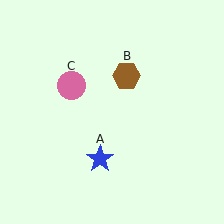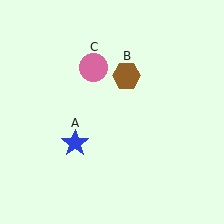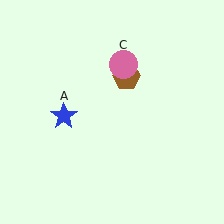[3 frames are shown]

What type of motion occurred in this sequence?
The blue star (object A), pink circle (object C) rotated clockwise around the center of the scene.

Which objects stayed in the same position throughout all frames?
Brown hexagon (object B) remained stationary.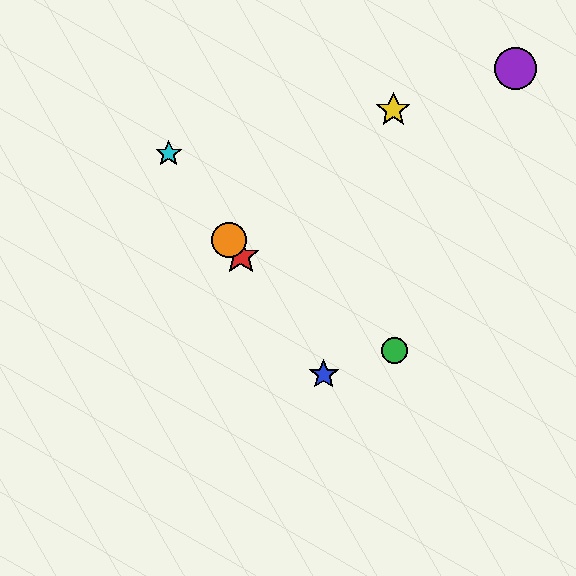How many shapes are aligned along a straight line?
4 shapes (the red star, the blue star, the orange circle, the cyan star) are aligned along a straight line.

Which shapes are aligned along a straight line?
The red star, the blue star, the orange circle, the cyan star are aligned along a straight line.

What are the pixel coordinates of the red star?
The red star is at (241, 256).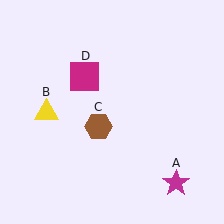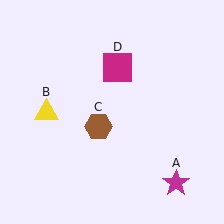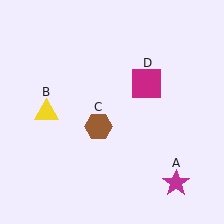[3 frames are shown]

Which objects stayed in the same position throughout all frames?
Magenta star (object A) and yellow triangle (object B) and brown hexagon (object C) remained stationary.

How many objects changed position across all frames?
1 object changed position: magenta square (object D).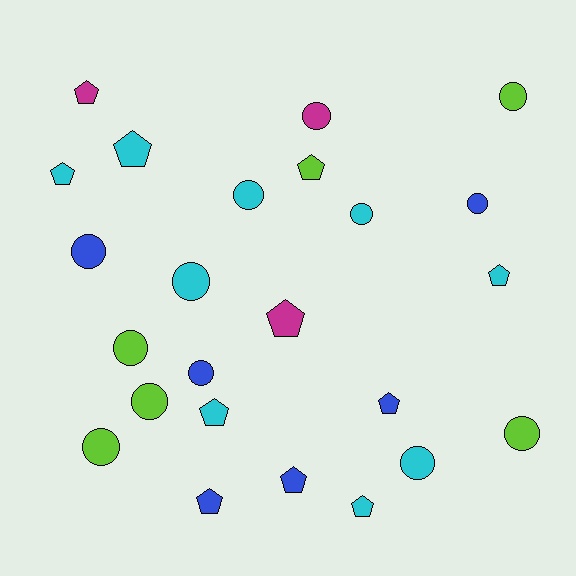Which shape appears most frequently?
Circle, with 13 objects.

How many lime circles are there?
There are 5 lime circles.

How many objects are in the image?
There are 24 objects.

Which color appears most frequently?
Cyan, with 9 objects.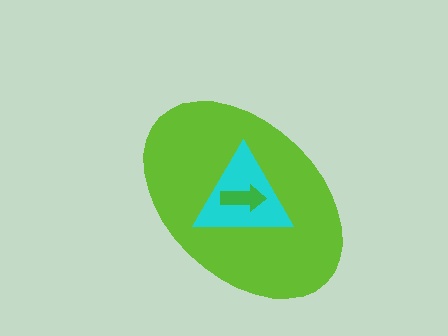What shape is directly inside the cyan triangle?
The green arrow.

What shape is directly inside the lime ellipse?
The cyan triangle.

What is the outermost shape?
The lime ellipse.